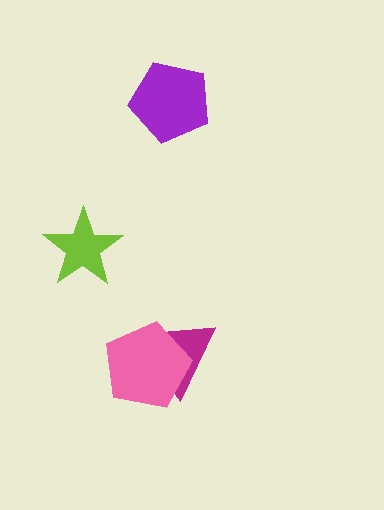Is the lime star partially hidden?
No, no other shape covers it.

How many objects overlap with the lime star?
0 objects overlap with the lime star.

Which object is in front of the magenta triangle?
The pink pentagon is in front of the magenta triangle.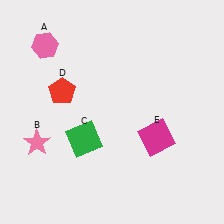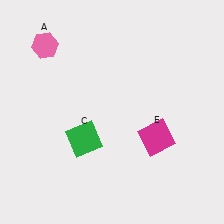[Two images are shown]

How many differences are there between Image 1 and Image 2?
There are 2 differences between the two images.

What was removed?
The pink star (B), the red pentagon (D) were removed in Image 2.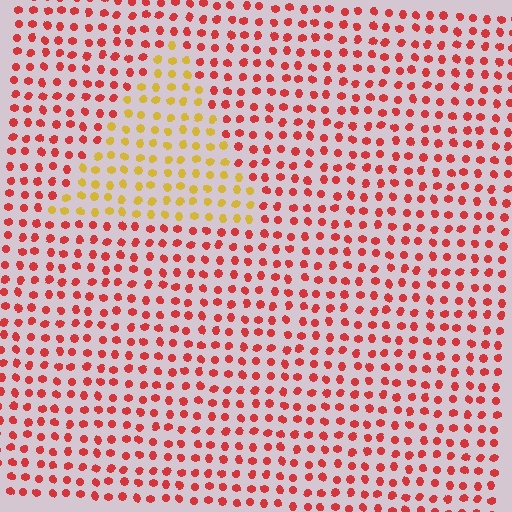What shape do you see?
I see a triangle.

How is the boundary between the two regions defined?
The boundary is defined purely by a slight shift in hue (about 51 degrees). Spacing, size, and orientation are identical on both sides.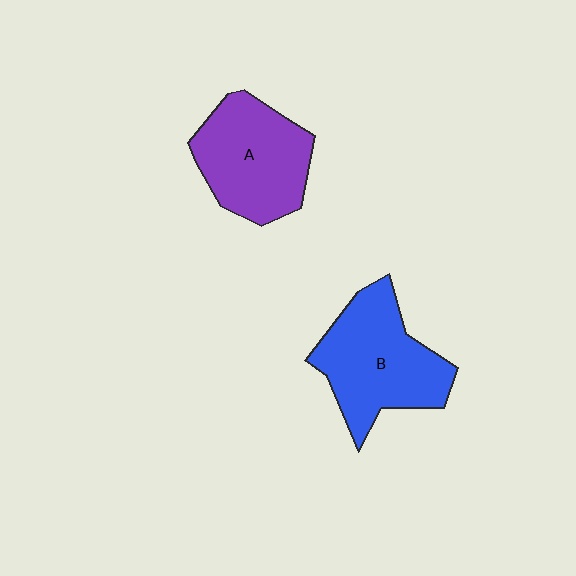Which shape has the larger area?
Shape B (blue).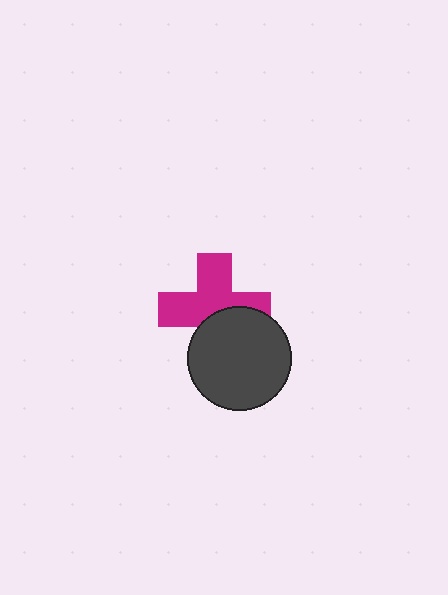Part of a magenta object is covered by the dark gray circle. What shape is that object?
It is a cross.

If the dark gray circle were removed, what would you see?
You would see the complete magenta cross.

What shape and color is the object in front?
The object in front is a dark gray circle.